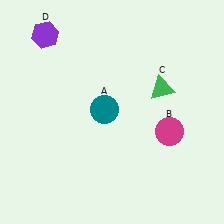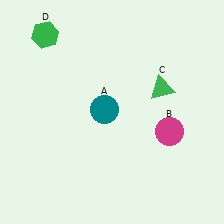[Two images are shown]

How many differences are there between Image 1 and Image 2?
There is 1 difference between the two images.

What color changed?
The hexagon (D) changed from purple in Image 1 to green in Image 2.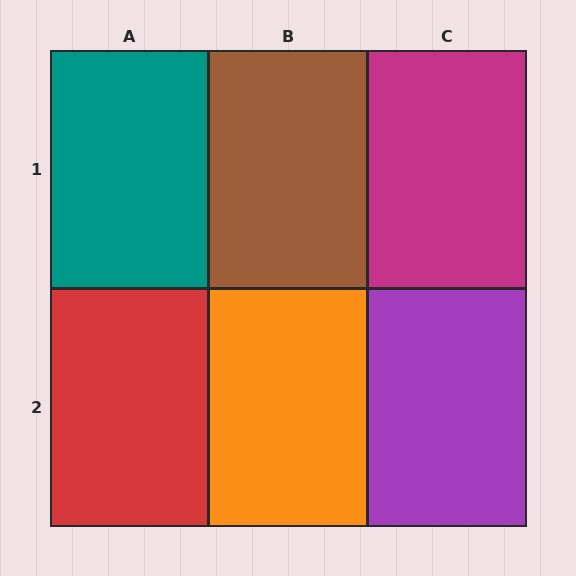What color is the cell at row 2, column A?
Red.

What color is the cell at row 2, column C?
Purple.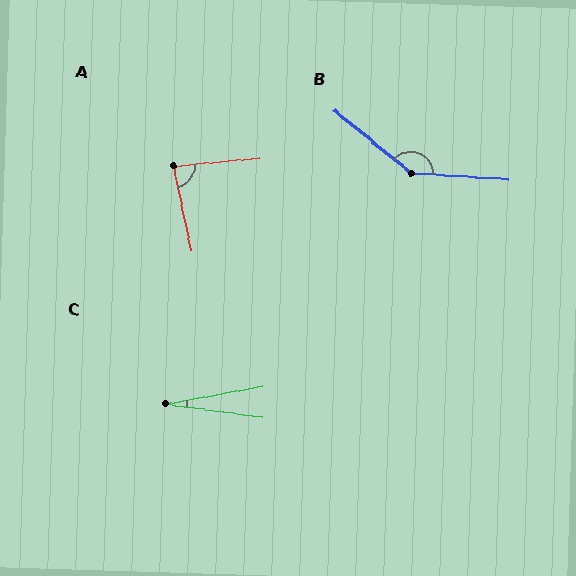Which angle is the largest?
B, at approximately 145 degrees.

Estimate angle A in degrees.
Approximately 83 degrees.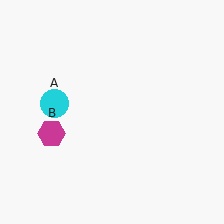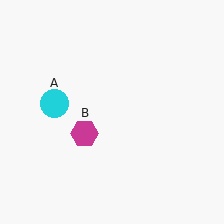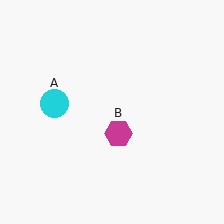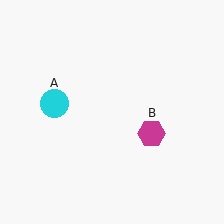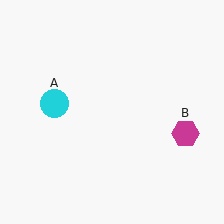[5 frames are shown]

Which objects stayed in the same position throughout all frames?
Cyan circle (object A) remained stationary.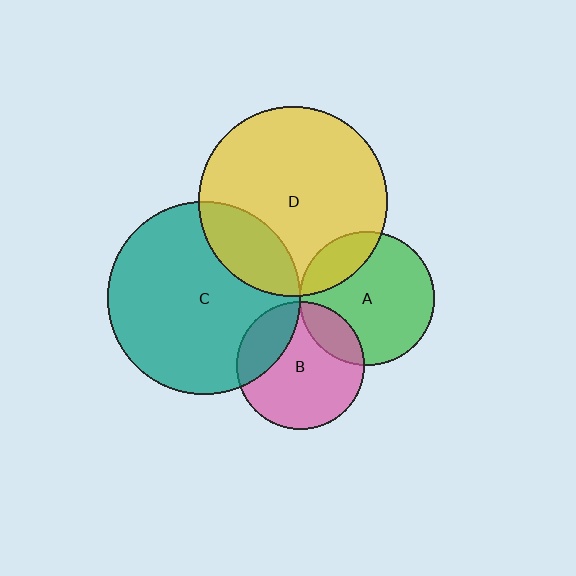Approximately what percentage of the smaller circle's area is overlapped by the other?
Approximately 20%.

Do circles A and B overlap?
Yes.